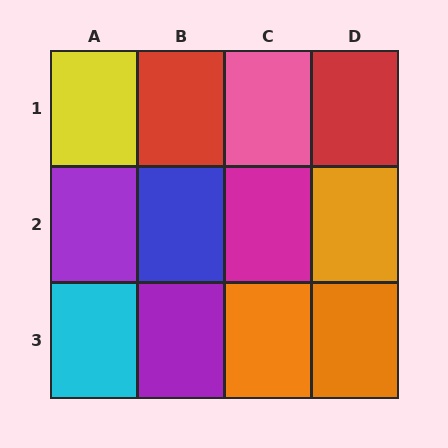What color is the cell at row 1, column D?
Red.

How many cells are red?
2 cells are red.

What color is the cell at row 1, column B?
Red.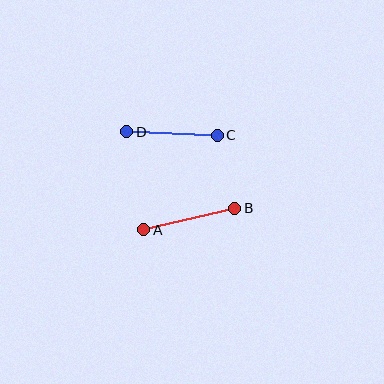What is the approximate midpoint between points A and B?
The midpoint is at approximately (189, 219) pixels.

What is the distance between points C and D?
The distance is approximately 91 pixels.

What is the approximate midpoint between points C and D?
The midpoint is at approximately (172, 133) pixels.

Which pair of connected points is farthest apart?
Points A and B are farthest apart.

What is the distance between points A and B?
The distance is approximately 94 pixels.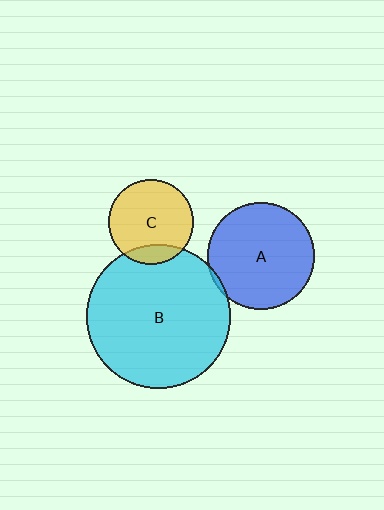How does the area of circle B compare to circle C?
Approximately 2.9 times.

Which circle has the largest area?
Circle B (cyan).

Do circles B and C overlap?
Yes.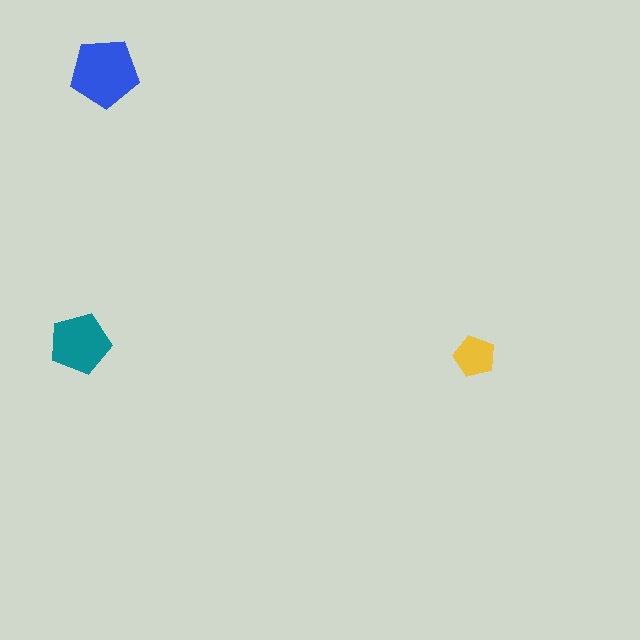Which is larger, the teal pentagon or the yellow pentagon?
The teal one.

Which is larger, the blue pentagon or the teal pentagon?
The blue one.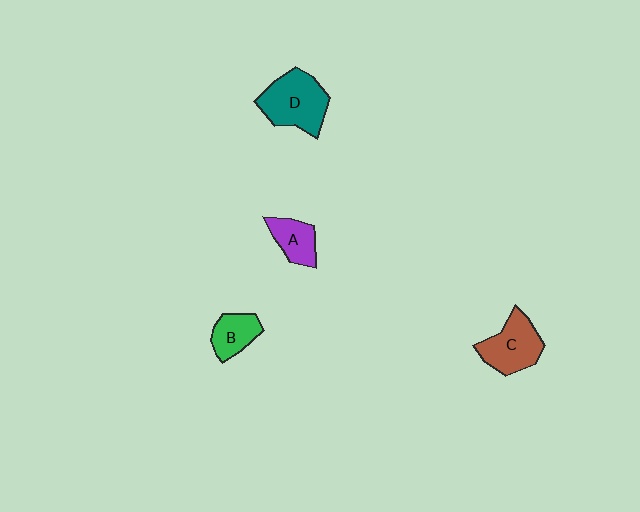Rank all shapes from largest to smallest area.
From largest to smallest: D (teal), C (brown), A (purple), B (green).